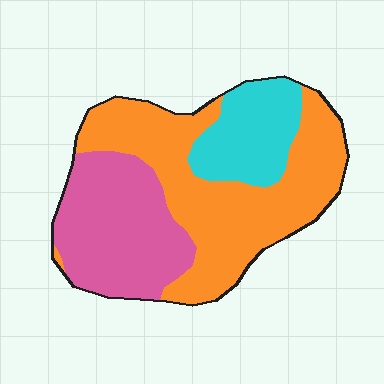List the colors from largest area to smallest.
From largest to smallest: orange, pink, cyan.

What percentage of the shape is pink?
Pink takes up about one third (1/3) of the shape.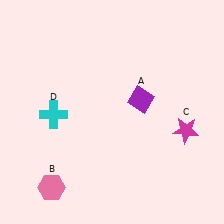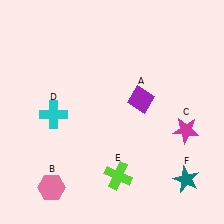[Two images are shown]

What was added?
A lime cross (E), a teal star (F) were added in Image 2.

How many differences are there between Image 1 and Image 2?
There are 2 differences between the two images.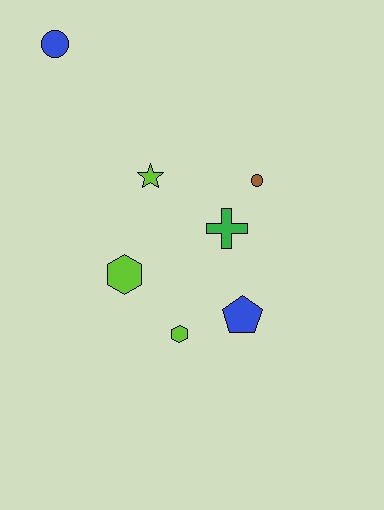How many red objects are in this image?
There are no red objects.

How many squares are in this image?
There are no squares.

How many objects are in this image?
There are 7 objects.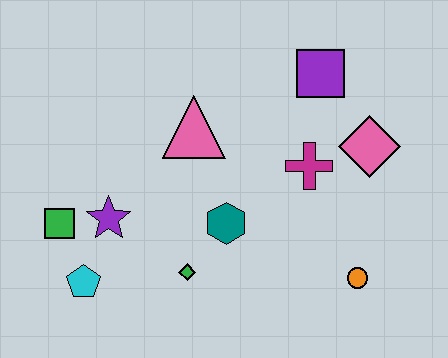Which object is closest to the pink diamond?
The magenta cross is closest to the pink diamond.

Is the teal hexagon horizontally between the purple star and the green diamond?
No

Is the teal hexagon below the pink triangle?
Yes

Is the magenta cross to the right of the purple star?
Yes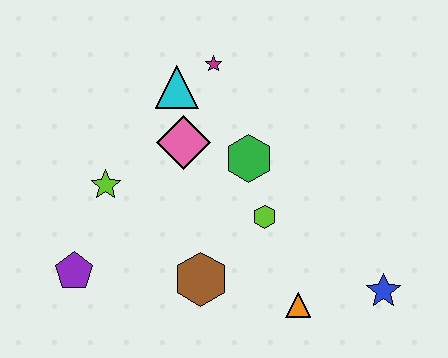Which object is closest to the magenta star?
The cyan triangle is closest to the magenta star.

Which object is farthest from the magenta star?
The blue star is farthest from the magenta star.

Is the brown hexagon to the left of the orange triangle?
Yes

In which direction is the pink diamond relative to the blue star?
The pink diamond is to the left of the blue star.